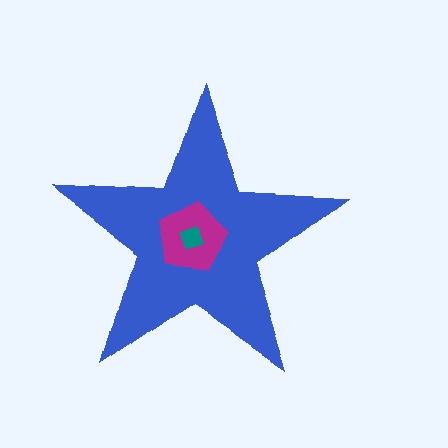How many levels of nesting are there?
3.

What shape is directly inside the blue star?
The magenta pentagon.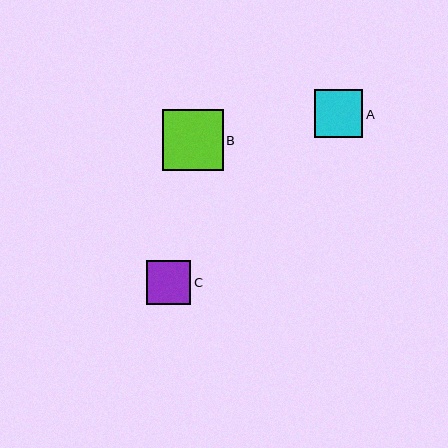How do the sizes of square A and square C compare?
Square A and square C are approximately the same size.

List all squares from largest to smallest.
From largest to smallest: B, A, C.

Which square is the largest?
Square B is the largest with a size of approximately 61 pixels.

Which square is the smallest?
Square C is the smallest with a size of approximately 44 pixels.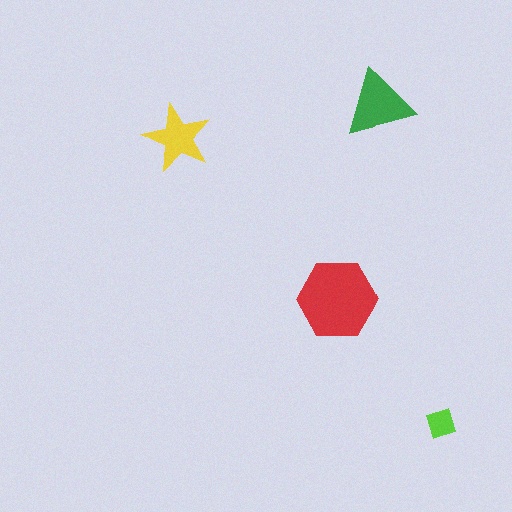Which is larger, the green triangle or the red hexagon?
The red hexagon.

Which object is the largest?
The red hexagon.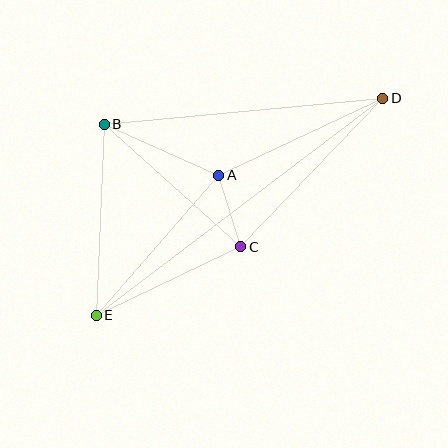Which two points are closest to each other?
Points A and C are closest to each other.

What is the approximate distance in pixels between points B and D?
The distance between B and D is approximately 280 pixels.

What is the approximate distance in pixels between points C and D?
The distance between C and D is approximately 205 pixels.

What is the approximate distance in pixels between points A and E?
The distance between A and E is approximately 186 pixels.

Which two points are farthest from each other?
Points D and E are farthest from each other.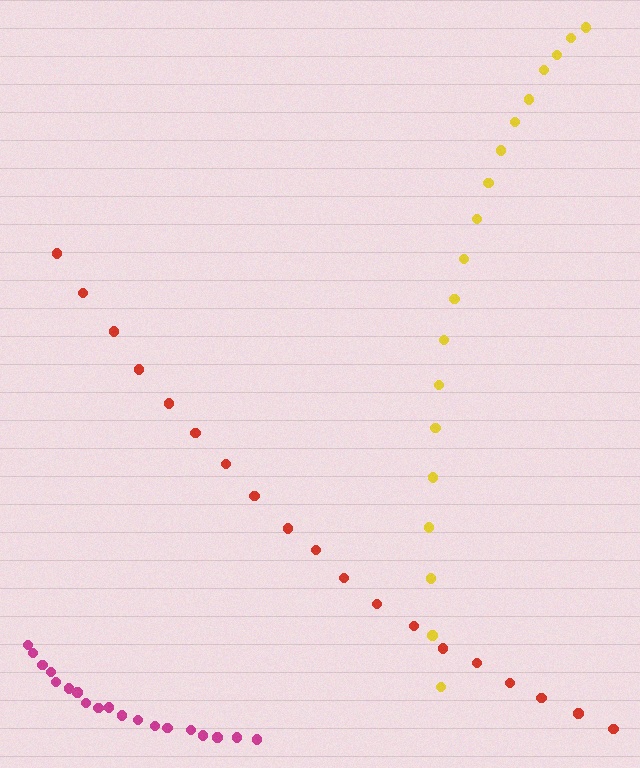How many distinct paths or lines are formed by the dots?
There are 3 distinct paths.